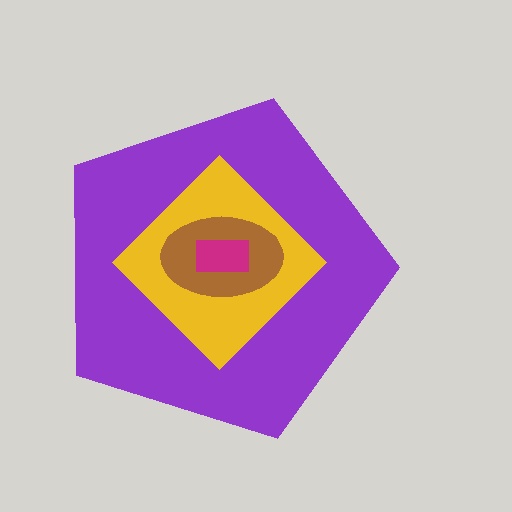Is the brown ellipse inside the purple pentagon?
Yes.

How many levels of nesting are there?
4.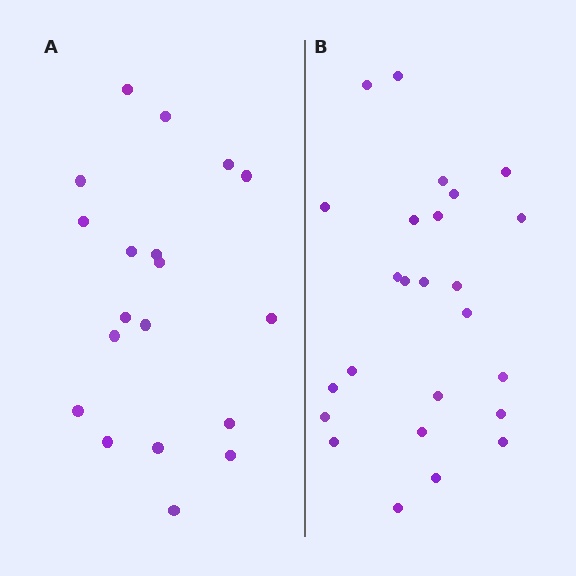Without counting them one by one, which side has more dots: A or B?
Region B (the right region) has more dots.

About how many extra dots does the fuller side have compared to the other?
Region B has about 6 more dots than region A.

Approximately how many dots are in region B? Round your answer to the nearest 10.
About 20 dots. (The exact count is 25, which rounds to 20.)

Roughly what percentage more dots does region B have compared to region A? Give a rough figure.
About 30% more.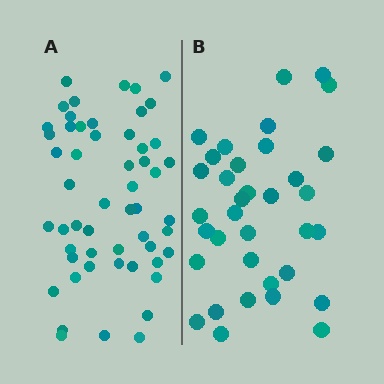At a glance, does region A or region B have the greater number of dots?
Region A (the left region) has more dots.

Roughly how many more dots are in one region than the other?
Region A has approximately 20 more dots than region B.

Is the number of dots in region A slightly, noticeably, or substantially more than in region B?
Region A has substantially more. The ratio is roughly 1.5 to 1.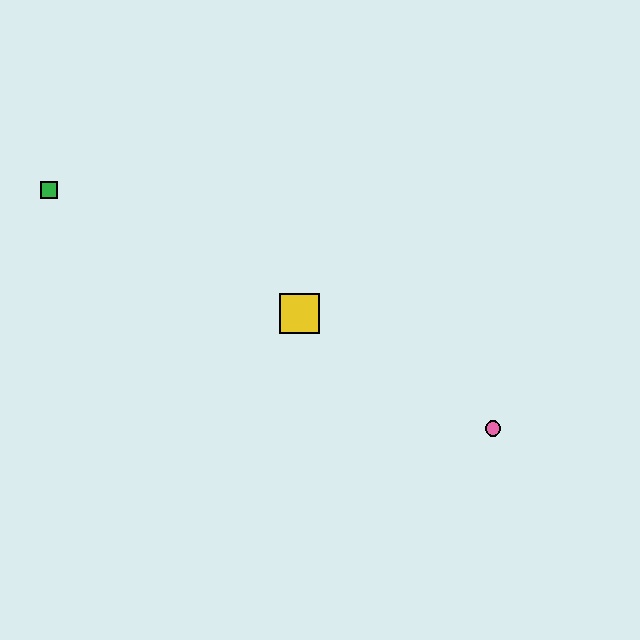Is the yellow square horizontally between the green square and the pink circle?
Yes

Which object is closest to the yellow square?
The pink circle is closest to the yellow square.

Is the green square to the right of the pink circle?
No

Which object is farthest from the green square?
The pink circle is farthest from the green square.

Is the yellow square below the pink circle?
No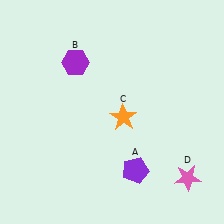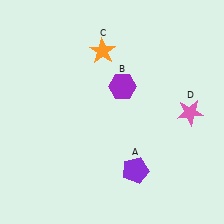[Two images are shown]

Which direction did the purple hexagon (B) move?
The purple hexagon (B) moved right.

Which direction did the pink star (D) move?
The pink star (D) moved up.